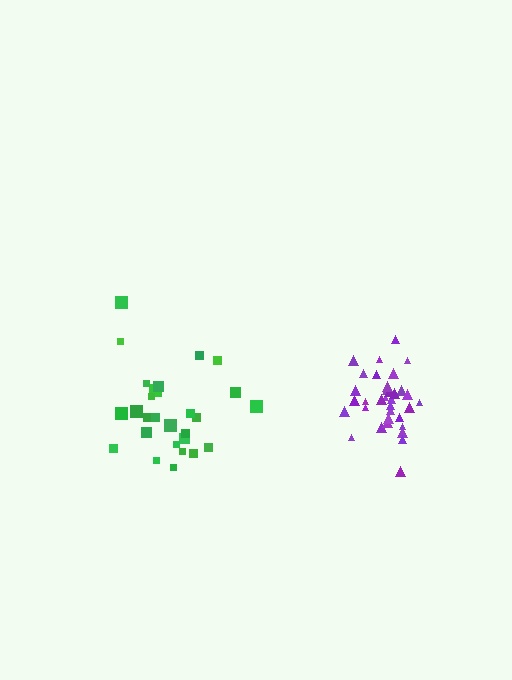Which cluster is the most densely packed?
Purple.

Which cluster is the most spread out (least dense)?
Green.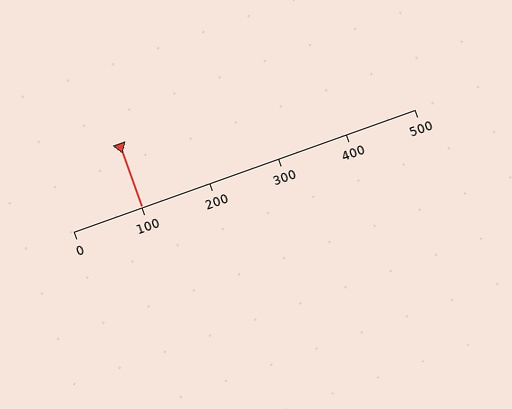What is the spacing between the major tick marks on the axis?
The major ticks are spaced 100 apart.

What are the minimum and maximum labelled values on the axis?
The axis runs from 0 to 500.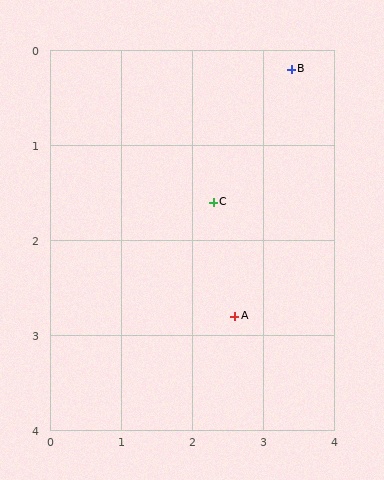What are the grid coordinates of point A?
Point A is at approximately (2.6, 2.8).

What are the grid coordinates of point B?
Point B is at approximately (3.4, 0.2).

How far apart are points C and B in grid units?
Points C and B are about 1.8 grid units apart.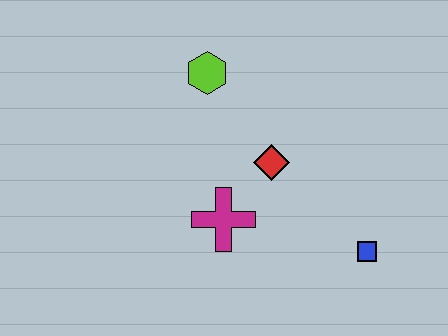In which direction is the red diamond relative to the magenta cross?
The red diamond is above the magenta cross.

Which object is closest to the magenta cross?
The red diamond is closest to the magenta cross.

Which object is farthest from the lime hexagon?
The blue square is farthest from the lime hexagon.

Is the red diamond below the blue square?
No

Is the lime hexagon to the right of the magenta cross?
No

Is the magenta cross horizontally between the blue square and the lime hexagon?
Yes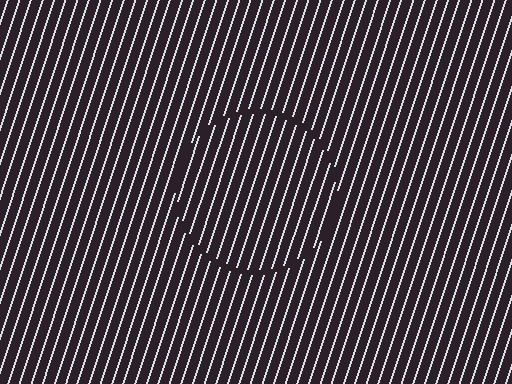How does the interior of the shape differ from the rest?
The interior of the shape contains the same grating, shifted by half a period — the contour is defined by the phase discontinuity where line-ends from the inner and outer gratings abut.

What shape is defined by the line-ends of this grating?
An illusory circle. The interior of the shape contains the same grating, shifted by half a period — the contour is defined by the phase discontinuity where line-ends from the inner and outer gratings abut.